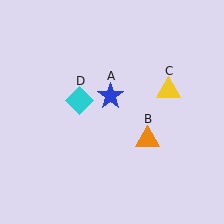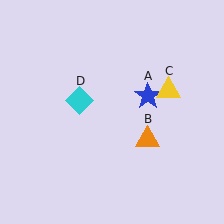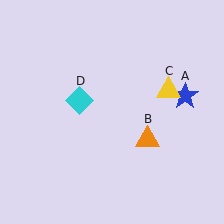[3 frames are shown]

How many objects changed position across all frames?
1 object changed position: blue star (object A).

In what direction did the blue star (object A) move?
The blue star (object A) moved right.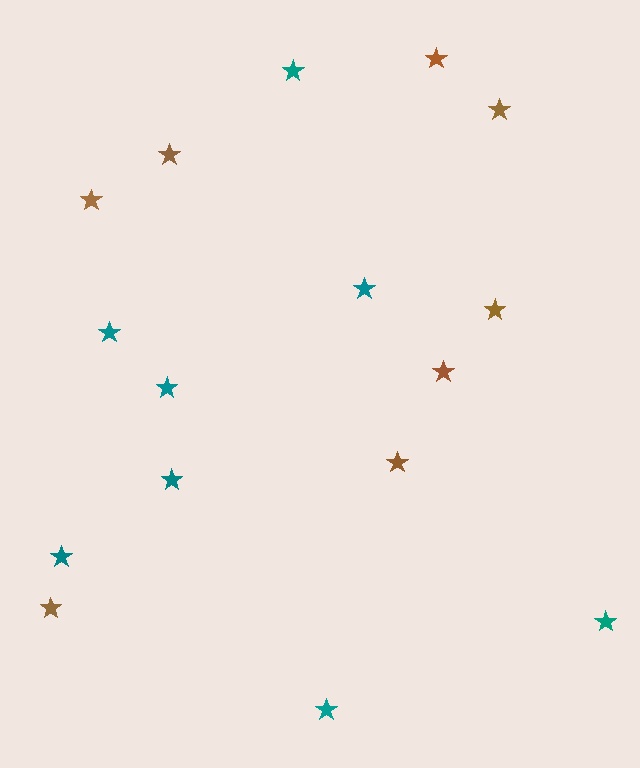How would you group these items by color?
There are 2 groups: one group of brown stars (8) and one group of teal stars (8).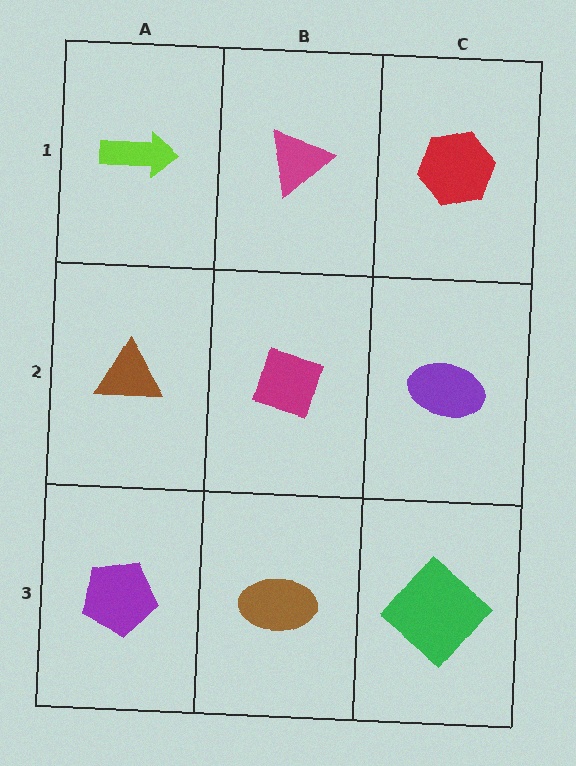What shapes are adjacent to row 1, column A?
A brown triangle (row 2, column A), a magenta triangle (row 1, column B).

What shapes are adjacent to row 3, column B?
A magenta diamond (row 2, column B), a purple pentagon (row 3, column A), a green diamond (row 3, column C).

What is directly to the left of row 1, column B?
A lime arrow.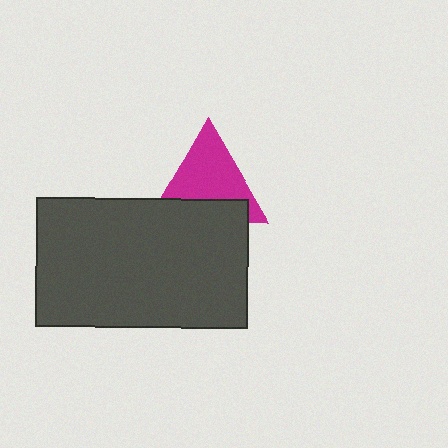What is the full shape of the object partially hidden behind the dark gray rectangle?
The partially hidden object is a magenta triangle.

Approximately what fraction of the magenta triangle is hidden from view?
Roughly 35% of the magenta triangle is hidden behind the dark gray rectangle.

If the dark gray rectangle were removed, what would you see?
You would see the complete magenta triangle.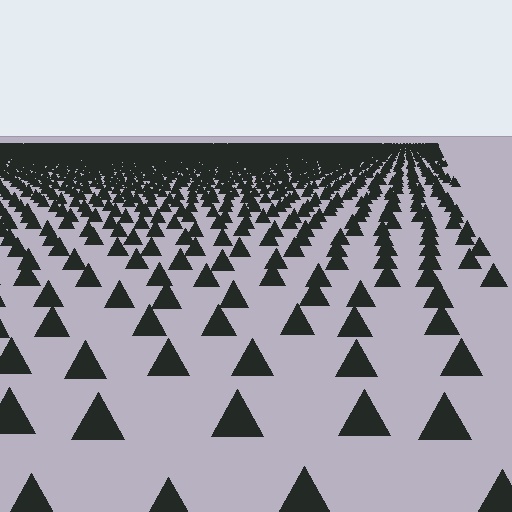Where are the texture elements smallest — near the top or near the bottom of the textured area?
Near the top.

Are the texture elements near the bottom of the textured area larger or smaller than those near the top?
Larger. Near the bottom, elements are closer to the viewer and appear at a bigger on-screen size.